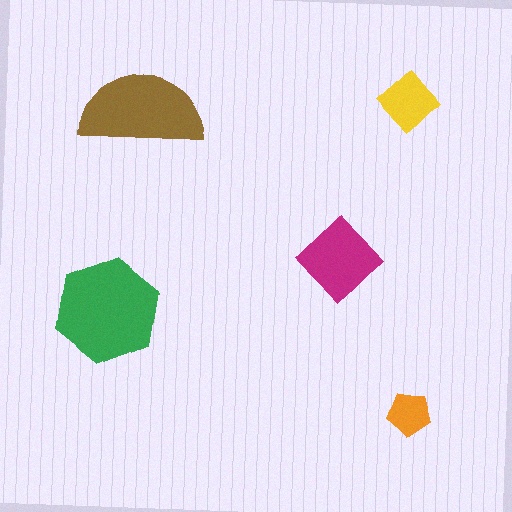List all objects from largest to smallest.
The green hexagon, the brown semicircle, the magenta diamond, the yellow diamond, the orange pentagon.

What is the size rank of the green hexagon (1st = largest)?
1st.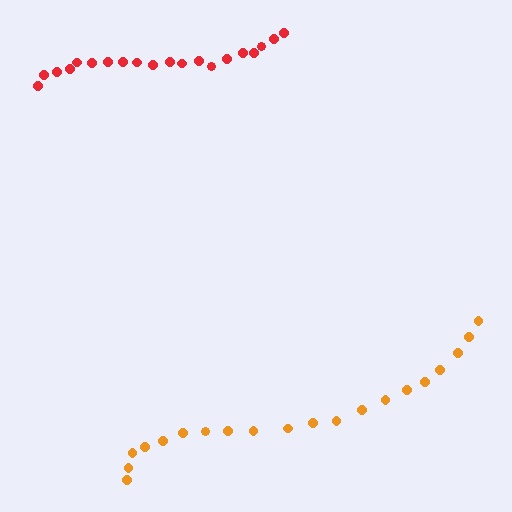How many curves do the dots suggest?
There are 2 distinct paths.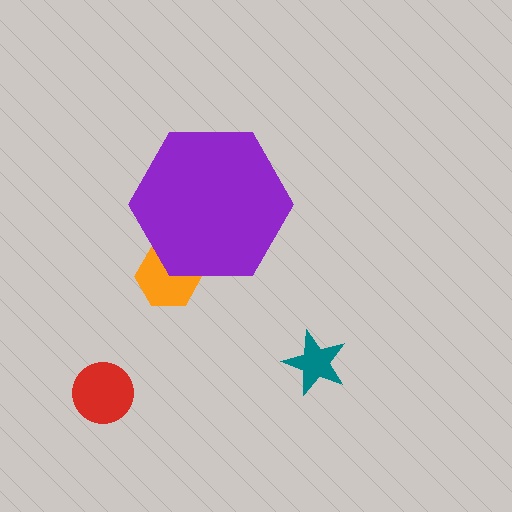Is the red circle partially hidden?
No, the red circle is fully visible.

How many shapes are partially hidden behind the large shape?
1 shape is partially hidden.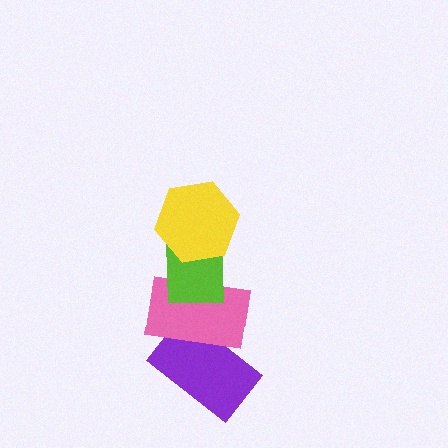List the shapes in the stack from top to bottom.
From top to bottom: the yellow hexagon, the lime rectangle, the pink rectangle, the purple rectangle.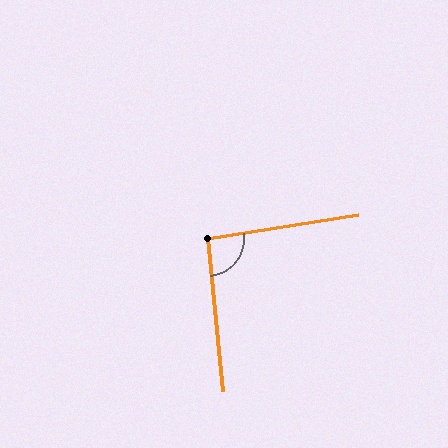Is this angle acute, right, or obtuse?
It is approximately a right angle.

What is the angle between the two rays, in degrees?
Approximately 93 degrees.